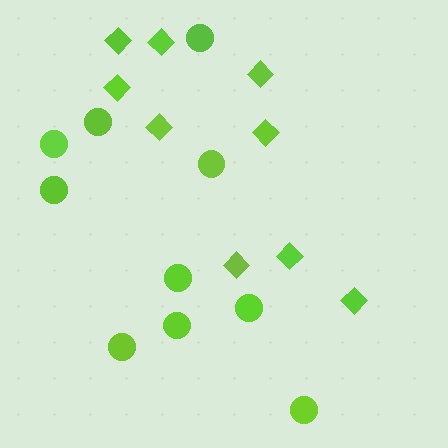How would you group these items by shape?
There are 2 groups: one group of circles (10) and one group of diamonds (9).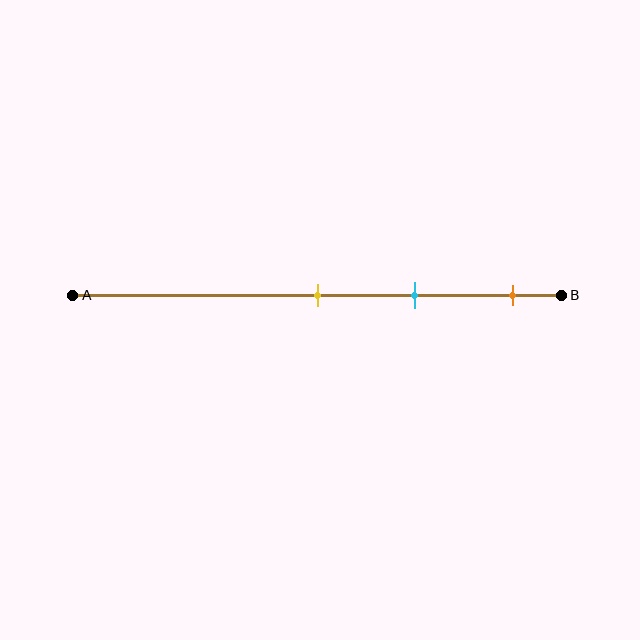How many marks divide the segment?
There are 3 marks dividing the segment.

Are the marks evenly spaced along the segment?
Yes, the marks are approximately evenly spaced.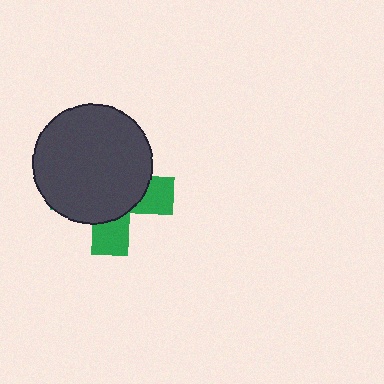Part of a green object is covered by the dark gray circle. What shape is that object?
It is a cross.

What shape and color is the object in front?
The object in front is a dark gray circle.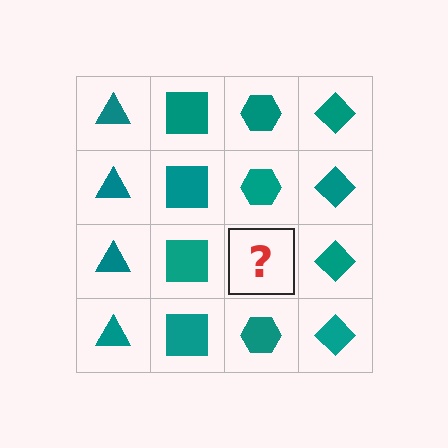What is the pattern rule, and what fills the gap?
The rule is that each column has a consistent shape. The gap should be filled with a teal hexagon.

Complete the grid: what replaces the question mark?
The question mark should be replaced with a teal hexagon.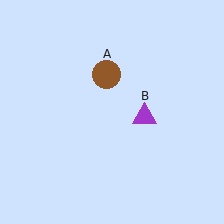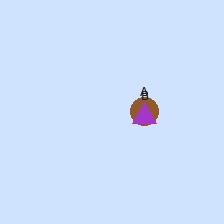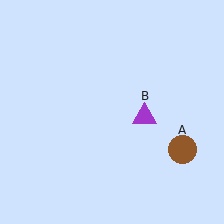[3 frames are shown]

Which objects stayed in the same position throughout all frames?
Purple triangle (object B) remained stationary.